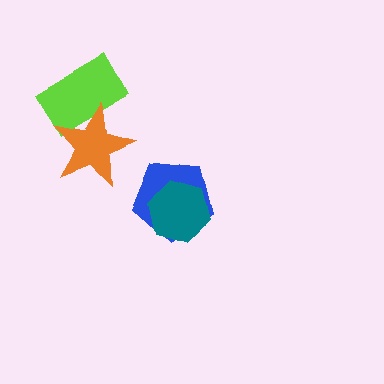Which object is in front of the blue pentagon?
The teal hexagon is in front of the blue pentagon.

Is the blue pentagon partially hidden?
Yes, it is partially covered by another shape.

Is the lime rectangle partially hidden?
Yes, it is partially covered by another shape.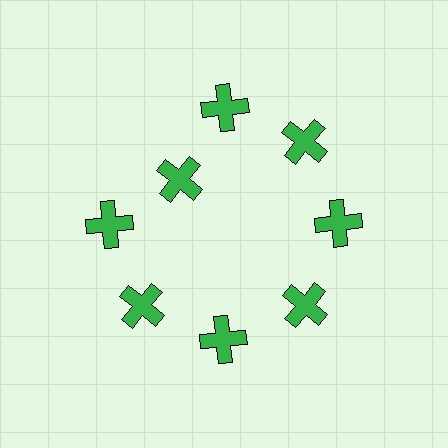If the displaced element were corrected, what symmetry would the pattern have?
It would have 8-fold rotational symmetry — the pattern would map onto itself every 45 degrees.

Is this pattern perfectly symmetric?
No. The 8 green crosses are arranged in a ring, but one element near the 10 o'clock position is pulled inward toward the center, breaking the 8-fold rotational symmetry.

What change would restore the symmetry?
The symmetry would be restored by moving it outward, back onto the ring so that all 8 crosses sit at equal angles and equal distance from the center.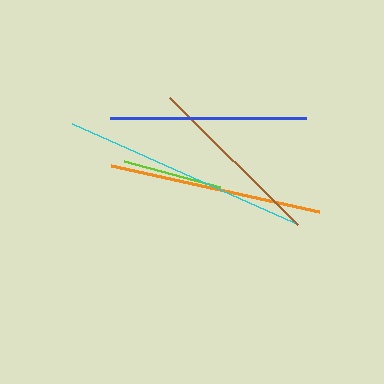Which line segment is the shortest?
The lime line is the shortest at approximately 99 pixels.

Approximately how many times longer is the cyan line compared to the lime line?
The cyan line is approximately 2.5 times the length of the lime line.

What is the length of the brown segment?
The brown segment is approximately 179 pixels long.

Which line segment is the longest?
The cyan line is the longest at approximately 243 pixels.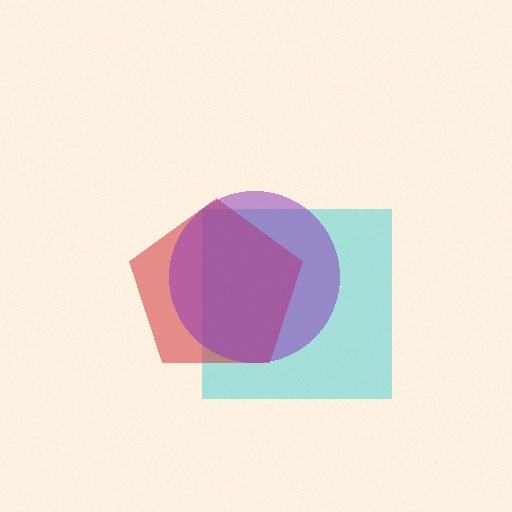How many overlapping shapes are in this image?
There are 3 overlapping shapes in the image.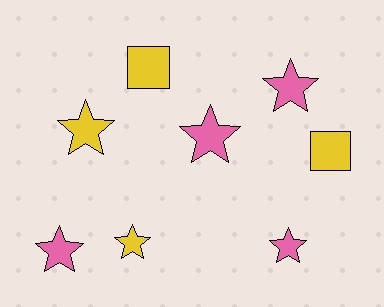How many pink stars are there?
There are 4 pink stars.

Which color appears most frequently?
Yellow, with 4 objects.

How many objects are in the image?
There are 8 objects.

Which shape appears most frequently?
Star, with 6 objects.